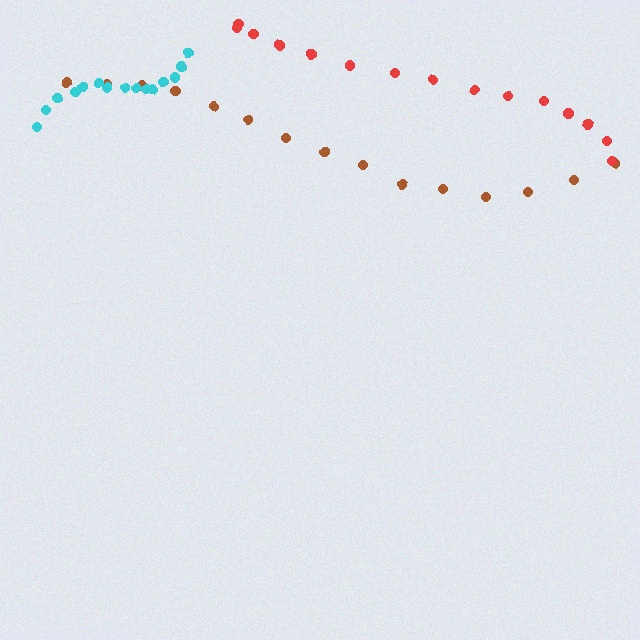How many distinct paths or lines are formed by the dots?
There are 3 distinct paths.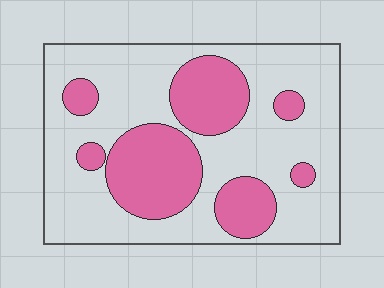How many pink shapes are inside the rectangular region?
7.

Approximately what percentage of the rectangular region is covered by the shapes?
Approximately 30%.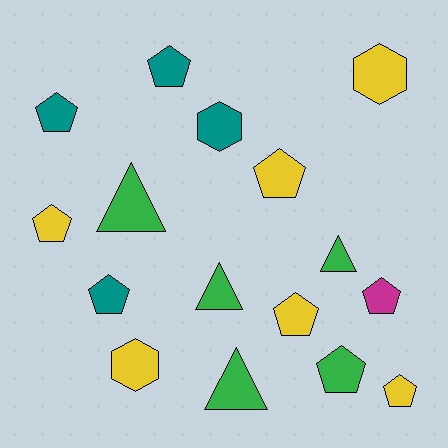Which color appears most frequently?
Yellow, with 6 objects.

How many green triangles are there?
There are 4 green triangles.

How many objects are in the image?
There are 16 objects.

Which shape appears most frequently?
Pentagon, with 9 objects.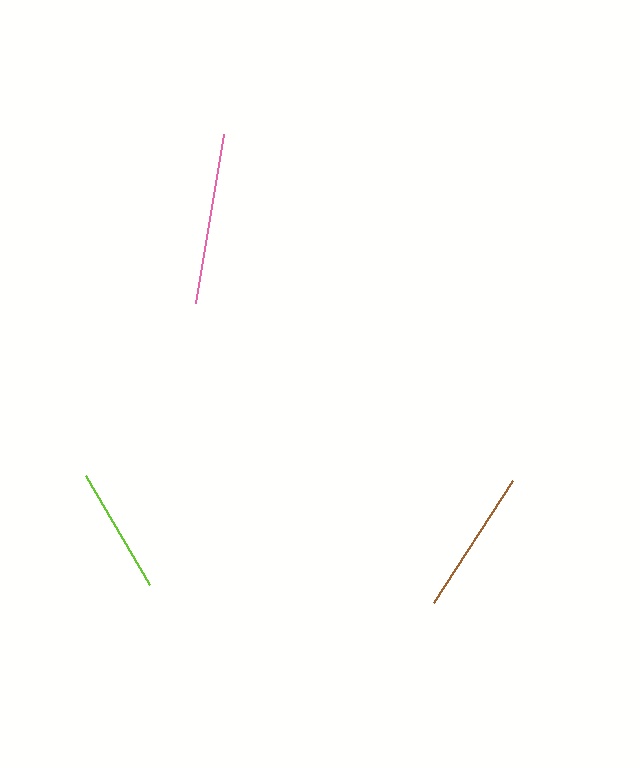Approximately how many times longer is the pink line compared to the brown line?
The pink line is approximately 1.2 times the length of the brown line.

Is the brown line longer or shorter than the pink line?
The pink line is longer than the brown line.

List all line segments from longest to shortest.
From longest to shortest: pink, brown, lime.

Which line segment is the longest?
The pink line is the longest at approximately 171 pixels.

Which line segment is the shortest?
The lime line is the shortest at approximately 126 pixels.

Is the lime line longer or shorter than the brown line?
The brown line is longer than the lime line.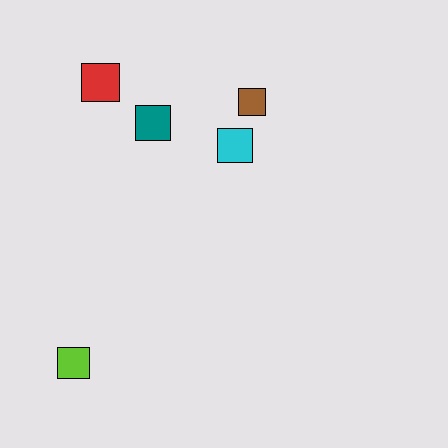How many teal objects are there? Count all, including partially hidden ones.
There is 1 teal object.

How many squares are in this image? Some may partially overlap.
There are 5 squares.